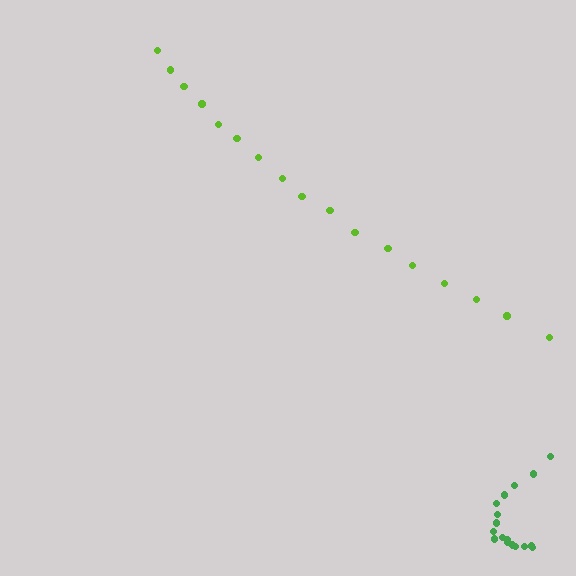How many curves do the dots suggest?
There are 2 distinct paths.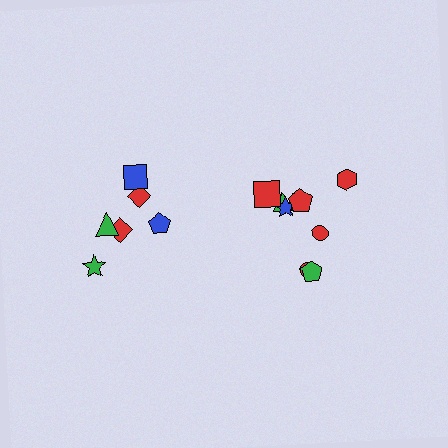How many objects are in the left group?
There are 6 objects.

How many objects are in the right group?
There are 8 objects.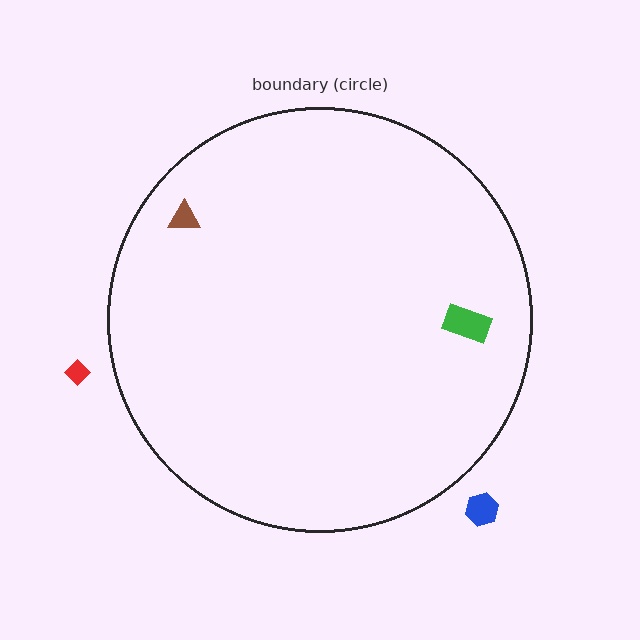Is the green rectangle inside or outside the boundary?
Inside.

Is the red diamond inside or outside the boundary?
Outside.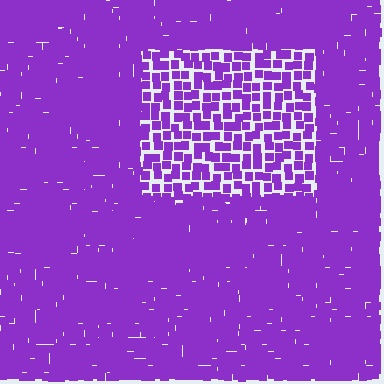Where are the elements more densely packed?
The elements are more densely packed outside the rectangle boundary.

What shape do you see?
I see a rectangle.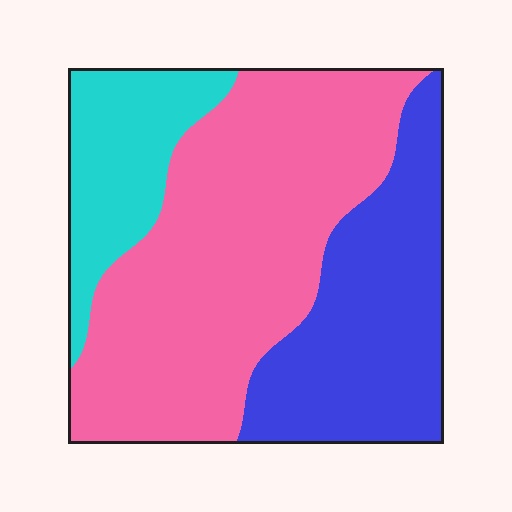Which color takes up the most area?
Pink, at roughly 55%.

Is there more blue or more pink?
Pink.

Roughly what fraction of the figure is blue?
Blue covers about 30% of the figure.